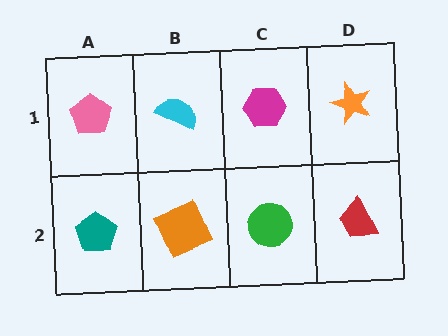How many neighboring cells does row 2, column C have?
3.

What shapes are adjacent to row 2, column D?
An orange star (row 1, column D), a green circle (row 2, column C).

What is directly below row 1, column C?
A green circle.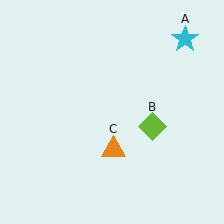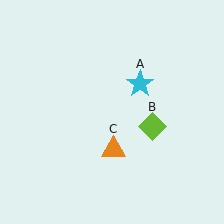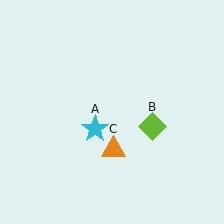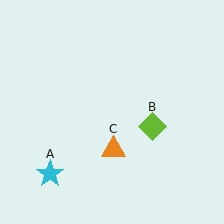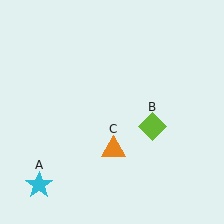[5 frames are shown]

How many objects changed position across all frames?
1 object changed position: cyan star (object A).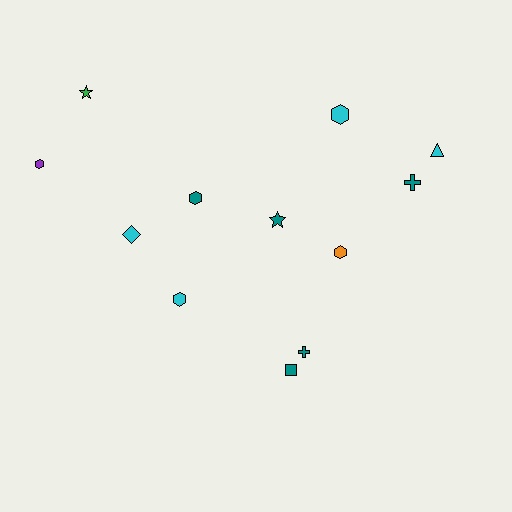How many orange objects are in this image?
There is 1 orange object.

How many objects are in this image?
There are 12 objects.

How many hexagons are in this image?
There are 5 hexagons.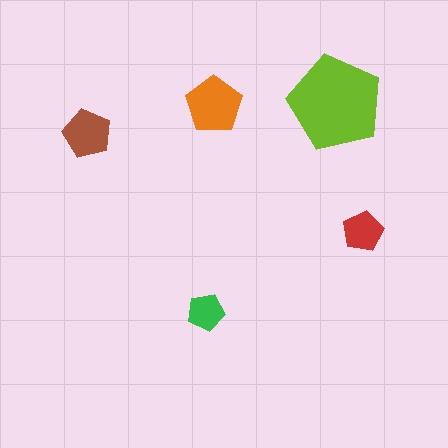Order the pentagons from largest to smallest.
the lime one, the orange one, the brown one, the red one, the green one.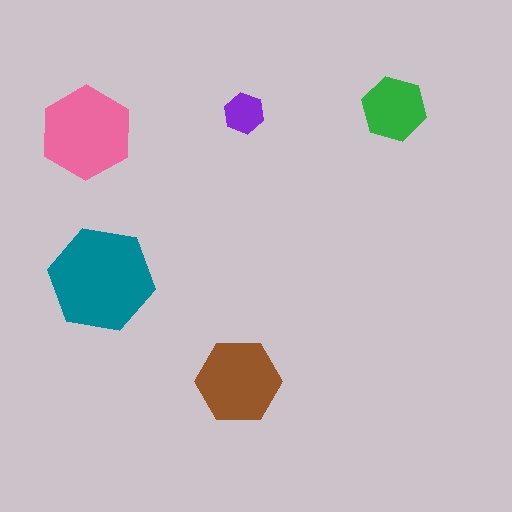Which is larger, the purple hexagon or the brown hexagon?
The brown one.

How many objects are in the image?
There are 5 objects in the image.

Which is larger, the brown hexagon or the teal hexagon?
The teal one.